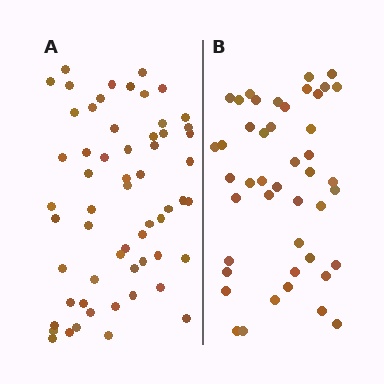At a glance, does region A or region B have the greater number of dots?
Region A (the left region) has more dots.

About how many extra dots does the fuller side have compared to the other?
Region A has approximately 15 more dots than region B.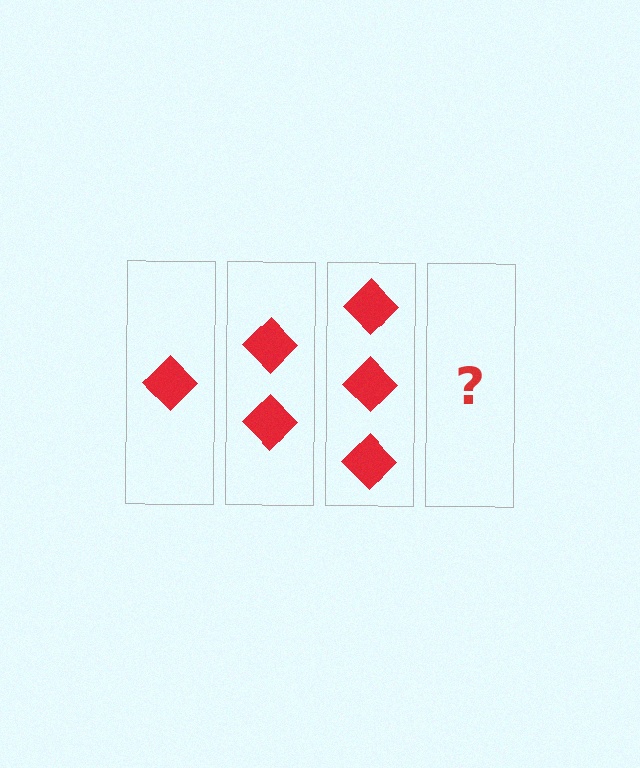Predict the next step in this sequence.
The next step is 4 diamonds.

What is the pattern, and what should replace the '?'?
The pattern is that each step adds one more diamond. The '?' should be 4 diamonds.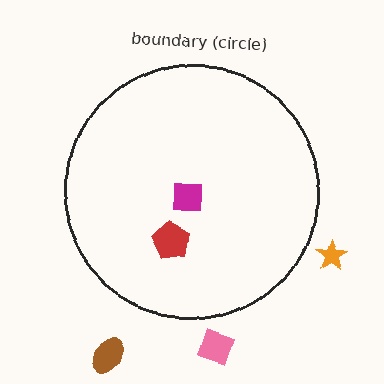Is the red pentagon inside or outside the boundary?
Inside.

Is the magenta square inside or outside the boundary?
Inside.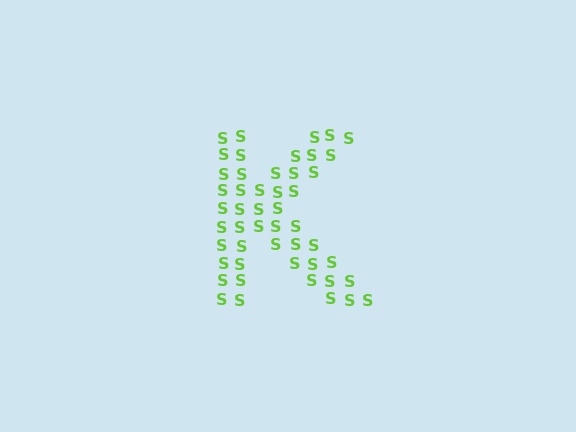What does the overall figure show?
The overall figure shows the letter K.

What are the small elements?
The small elements are letter S's.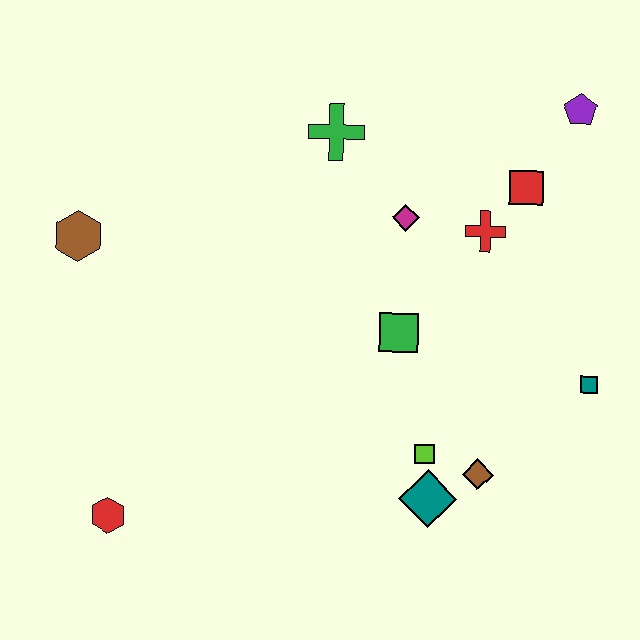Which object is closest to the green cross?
The magenta diamond is closest to the green cross.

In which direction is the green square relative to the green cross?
The green square is below the green cross.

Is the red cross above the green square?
Yes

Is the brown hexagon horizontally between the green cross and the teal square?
No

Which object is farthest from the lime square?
The brown hexagon is farthest from the lime square.